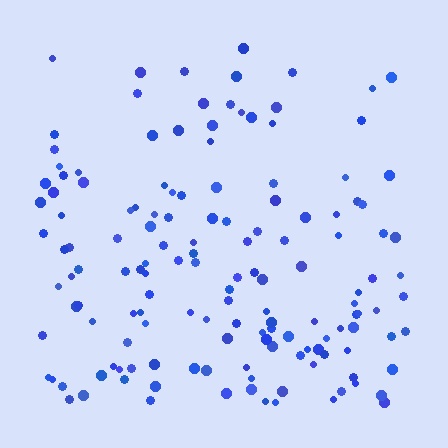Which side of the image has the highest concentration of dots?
The bottom.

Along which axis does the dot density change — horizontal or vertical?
Vertical.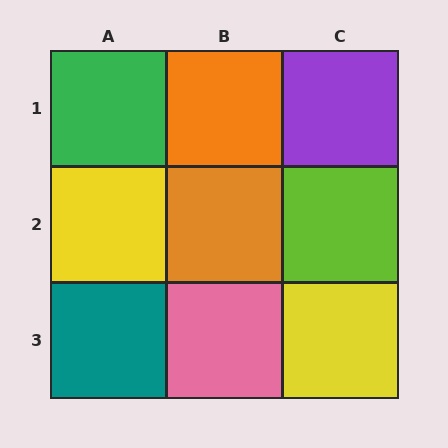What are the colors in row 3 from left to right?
Teal, pink, yellow.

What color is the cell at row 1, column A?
Green.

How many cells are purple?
1 cell is purple.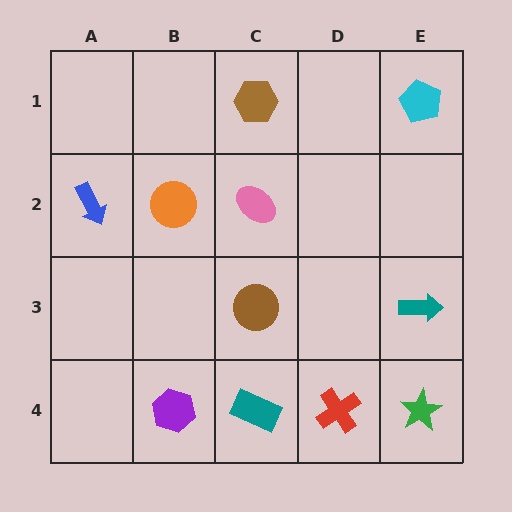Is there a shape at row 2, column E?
No, that cell is empty.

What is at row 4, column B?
A purple hexagon.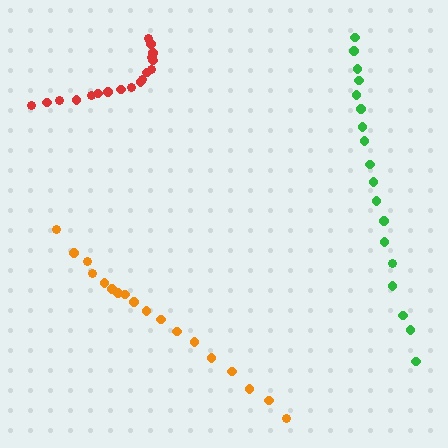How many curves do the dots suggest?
There are 3 distinct paths.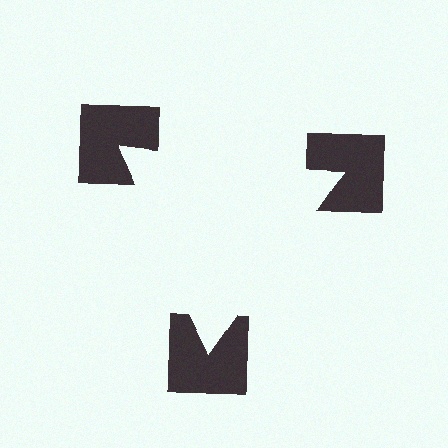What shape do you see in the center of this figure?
An illusory triangle — its edges are inferred from the aligned wedge cuts in the notched squares, not physically drawn.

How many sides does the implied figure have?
3 sides.